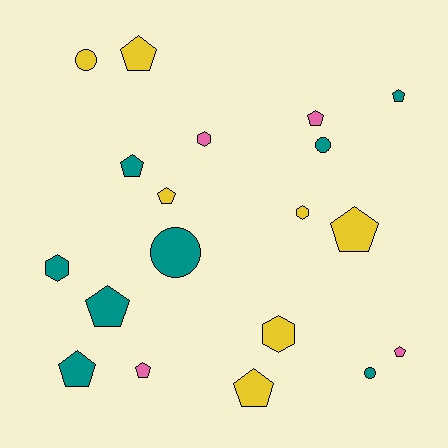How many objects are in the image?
There are 19 objects.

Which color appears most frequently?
Teal, with 8 objects.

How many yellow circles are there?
There is 1 yellow circle.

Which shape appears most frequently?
Pentagon, with 11 objects.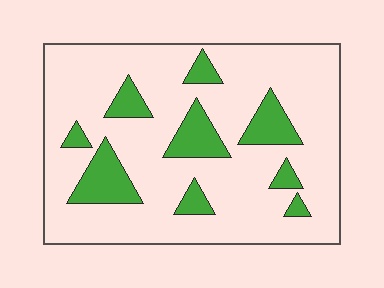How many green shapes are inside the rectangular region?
9.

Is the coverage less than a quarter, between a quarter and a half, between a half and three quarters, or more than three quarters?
Less than a quarter.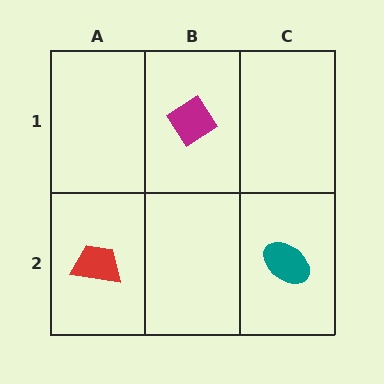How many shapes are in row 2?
2 shapes.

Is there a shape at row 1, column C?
No, that cell is empty.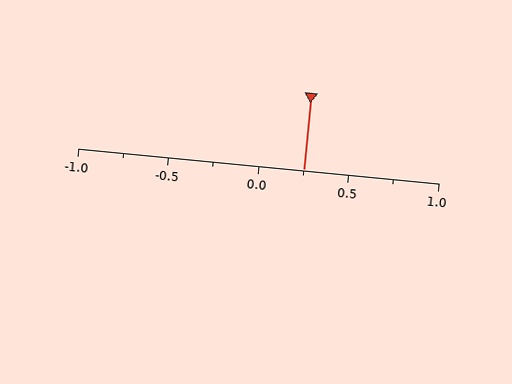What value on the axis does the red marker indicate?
The marker indicates approximately 0.25.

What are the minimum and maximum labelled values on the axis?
The axis runs from -1.0 to 1.0.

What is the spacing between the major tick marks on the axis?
The major ticks are spaced 0.5 apart.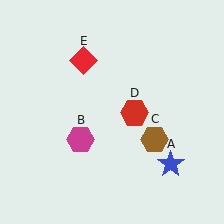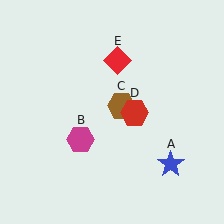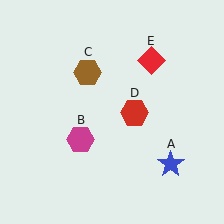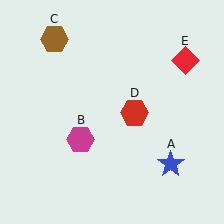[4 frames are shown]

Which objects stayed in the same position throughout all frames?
Blue star (object A) and magenta hexagon (object B) and red hexagon (object D) remained stationary.